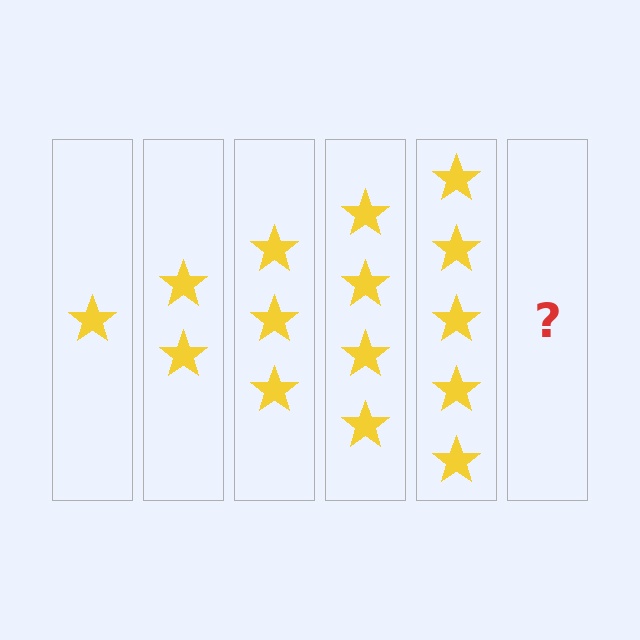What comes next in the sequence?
The next element should be 6 stars.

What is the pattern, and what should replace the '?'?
The pattern is that each step adds one more star. The '?' should be 6 stars.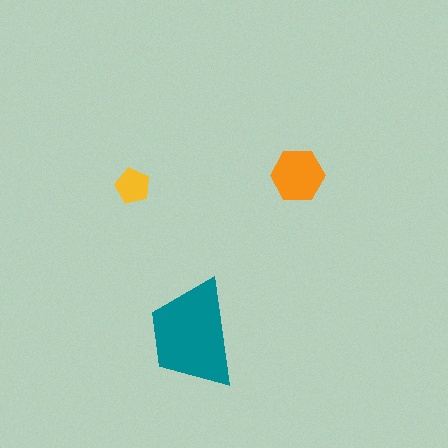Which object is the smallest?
The yellow pentagon.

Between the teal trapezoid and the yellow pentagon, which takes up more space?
The teal trapezoid.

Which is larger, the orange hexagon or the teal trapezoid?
The teal trapezoid.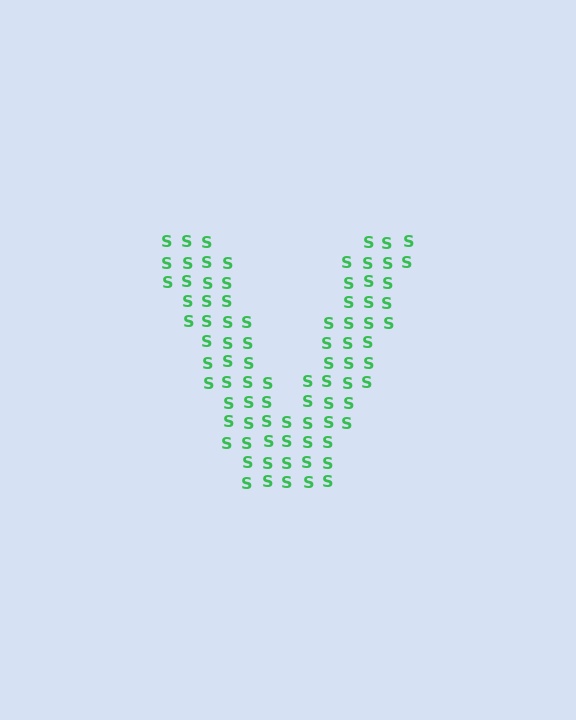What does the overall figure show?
The overall figure shows the letter V.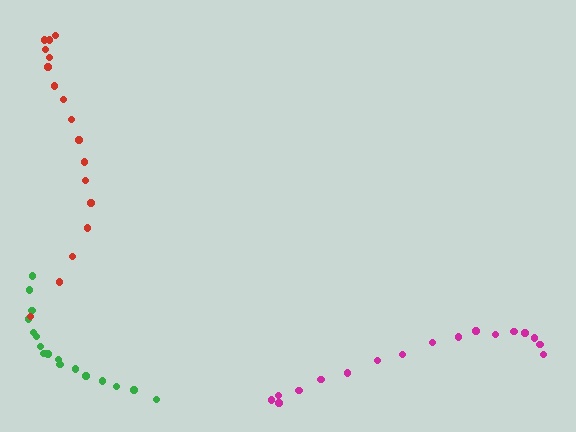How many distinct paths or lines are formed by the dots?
There are 3 distinct paths.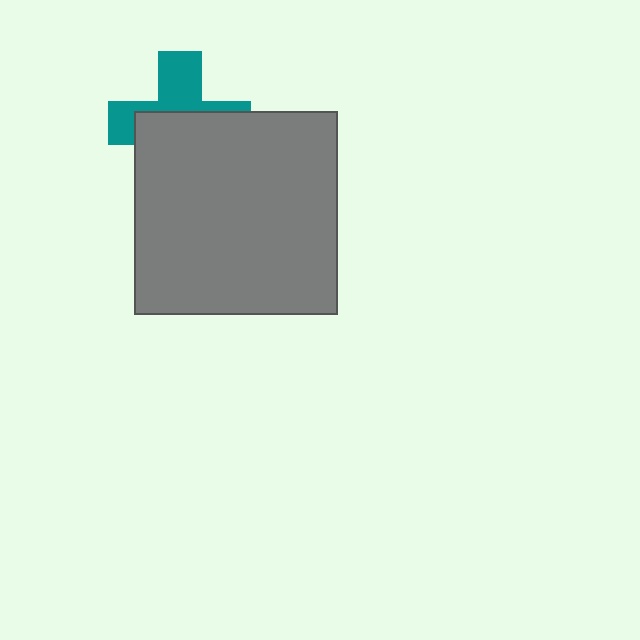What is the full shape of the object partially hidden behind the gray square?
The partially hidden object is a teal cross.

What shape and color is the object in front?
The object in front is a gray square.